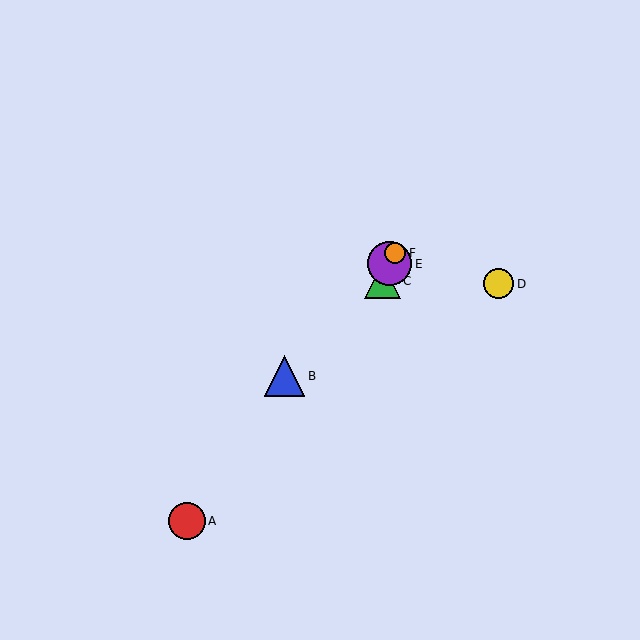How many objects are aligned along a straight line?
3 objects (C, E, F) are aligned along a straight line.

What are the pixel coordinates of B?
Object B is at (285, 376).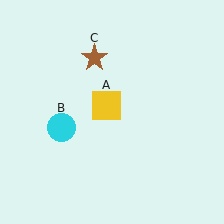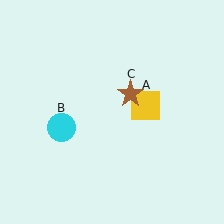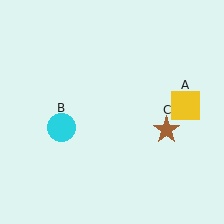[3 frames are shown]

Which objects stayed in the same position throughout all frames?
Cyan circle (object B) remained stationary.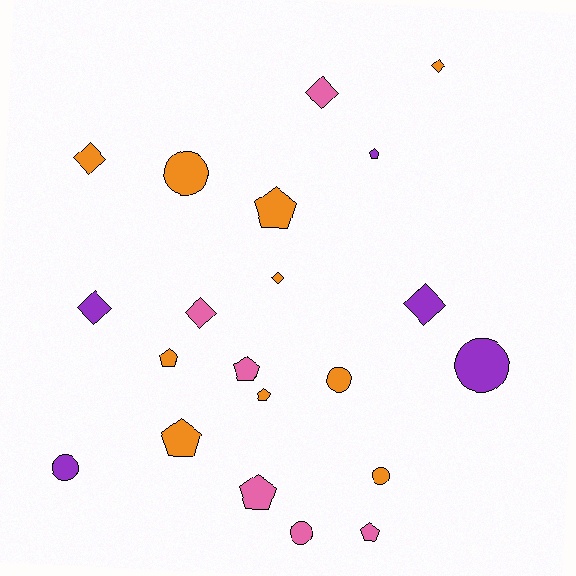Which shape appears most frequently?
Pentagon, with 8 objects.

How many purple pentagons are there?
There is 1 purple pentagon.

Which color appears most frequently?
Orange, with 10 objects.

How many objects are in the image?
There are 21 objects.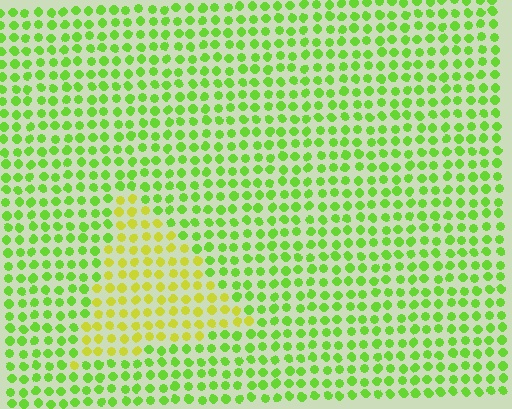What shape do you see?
I see a triangle.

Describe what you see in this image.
The image is filled with small lime elements in a uniform arrangement. A triangle-shaped region is visible where the elements are tinted to a slightly different hue, forming a subtle color boundary.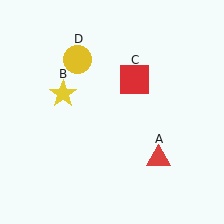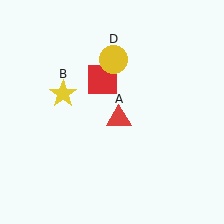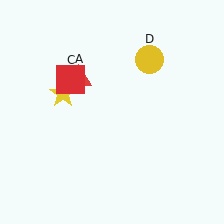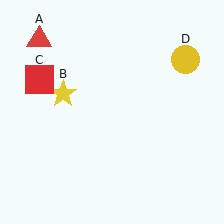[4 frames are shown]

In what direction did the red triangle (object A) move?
The red triangle (object A) moved up and to the left.